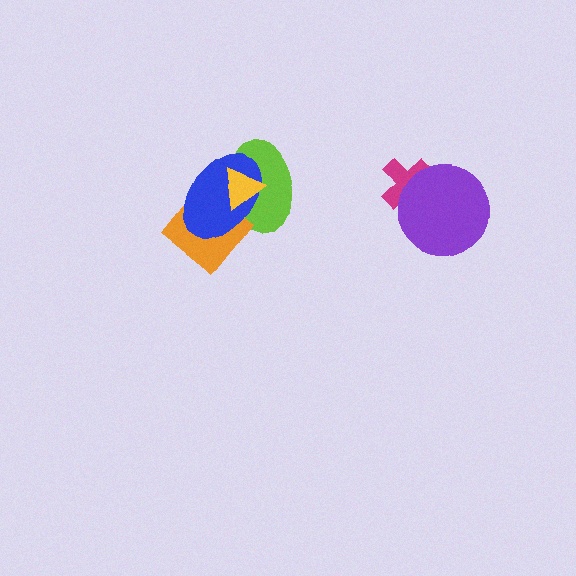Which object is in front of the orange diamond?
The blue ellipse is in front of the orange diamond.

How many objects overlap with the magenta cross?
1 object overlaps with the magenta cross.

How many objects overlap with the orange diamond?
2 objects overlap with the orange diamond.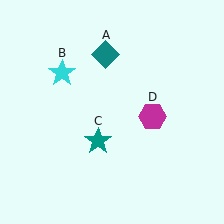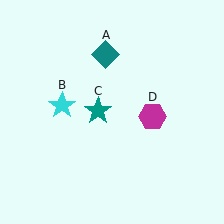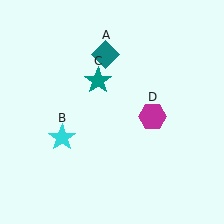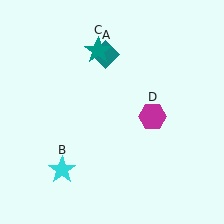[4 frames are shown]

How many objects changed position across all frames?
2 objects changed position: cyan star (object B), teal star (object C).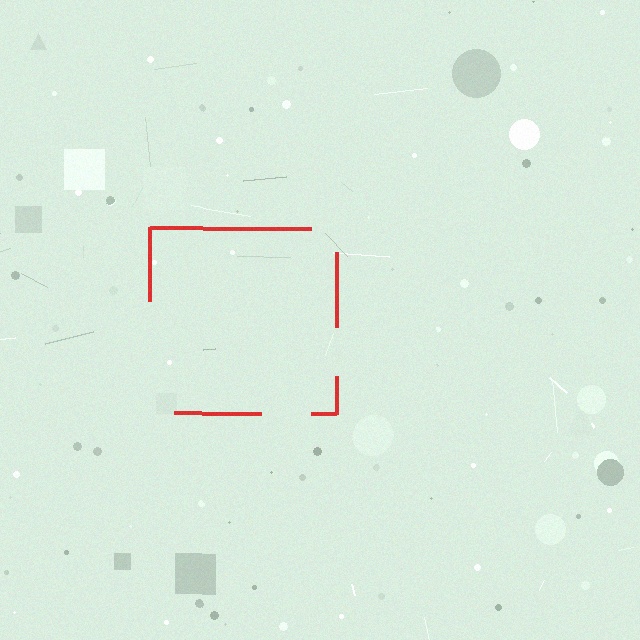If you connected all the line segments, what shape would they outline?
They would outline a square.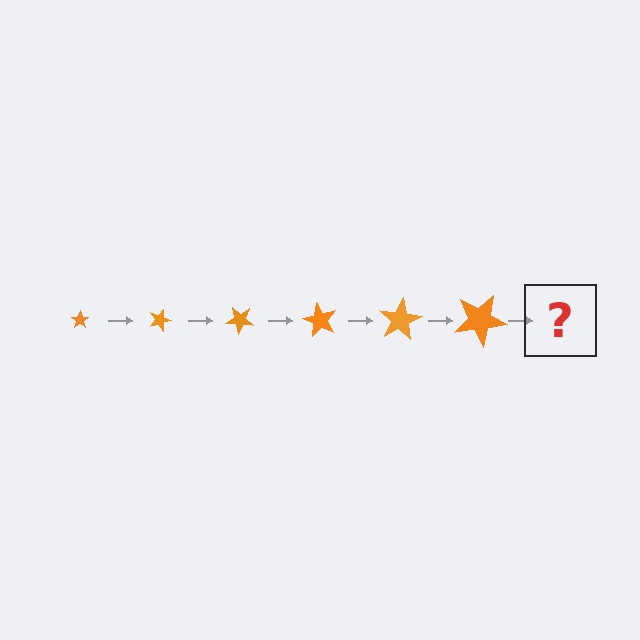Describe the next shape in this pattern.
It should be a star, larger than the previous one and rotated 120 degrees from the start.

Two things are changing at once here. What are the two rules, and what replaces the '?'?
The two rules are that the star grows larger each step and it rotates 20 degrees each step. The '?' should be a star, larger than the previous one and rotated 120 degrees from the start.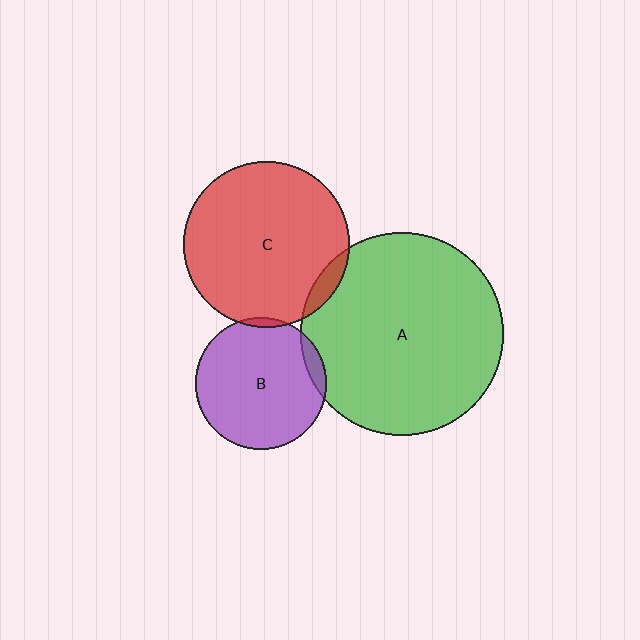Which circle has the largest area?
Circle A (green).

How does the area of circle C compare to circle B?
Approximately 1.6 times.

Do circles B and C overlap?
Yes.